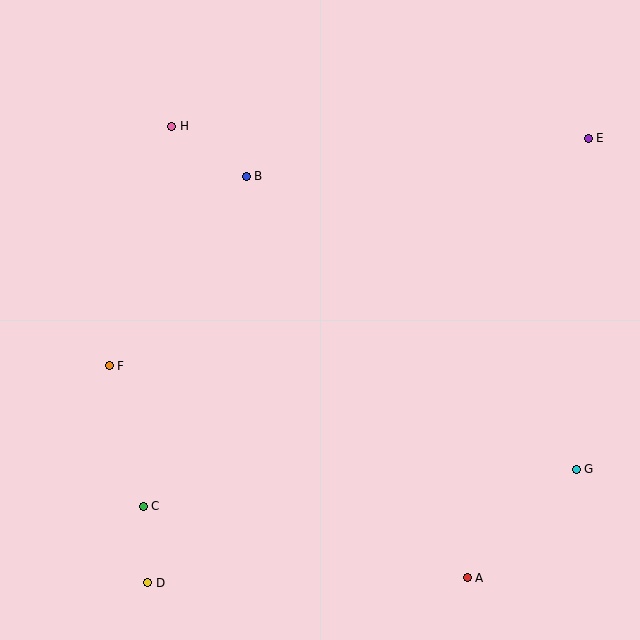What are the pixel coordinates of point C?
Point C is at (143, 506).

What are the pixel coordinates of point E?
Point E is at (588, 138).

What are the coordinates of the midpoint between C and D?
The midpoint between C and D is at (145, 545).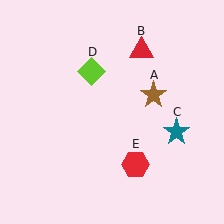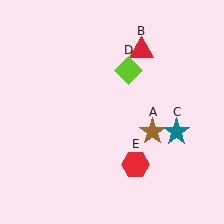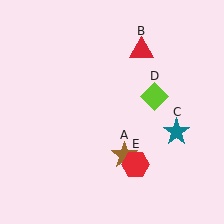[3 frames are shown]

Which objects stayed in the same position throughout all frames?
Red triangle (object B) and teal star (object C) and red hexagon (object E) remained stationary.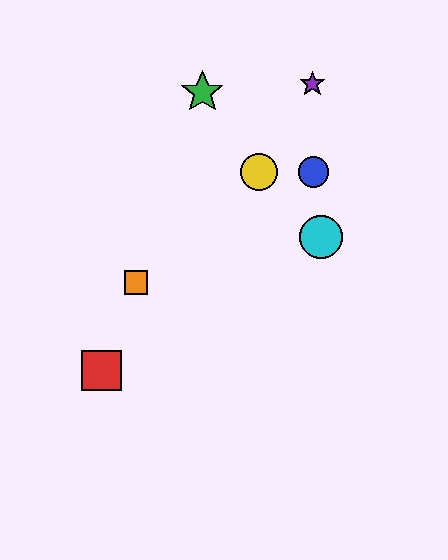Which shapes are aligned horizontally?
The blue circle, the yellow circle are aligned horizontally.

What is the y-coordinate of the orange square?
The orange square is at y≈283.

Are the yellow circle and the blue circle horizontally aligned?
Yes, both are at y≈172.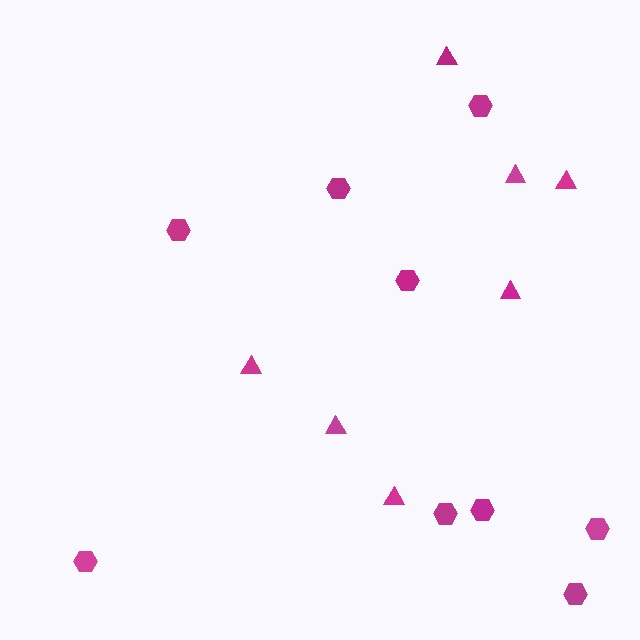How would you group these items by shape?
There are 2 groups: one group of hexagons (9) and one group of triangles (7).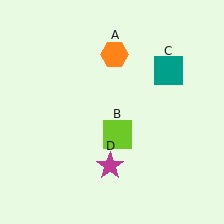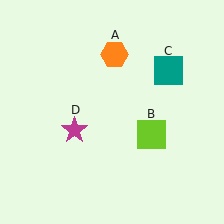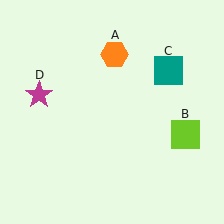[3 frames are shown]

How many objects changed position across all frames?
2 objects changed position: lime square (object B), magenta star (object D).